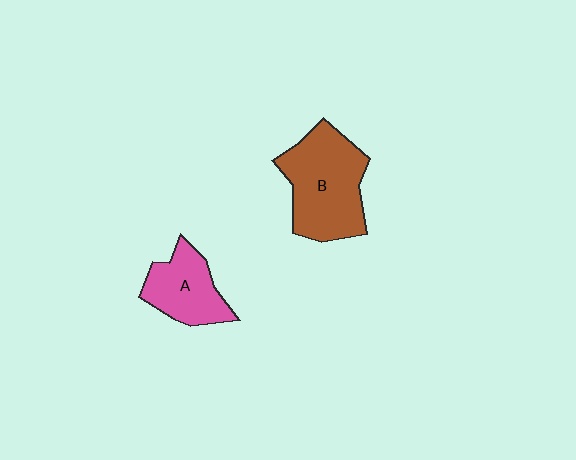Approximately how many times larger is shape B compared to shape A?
Approximately 1.6 times.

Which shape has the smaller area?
Shape A (pink).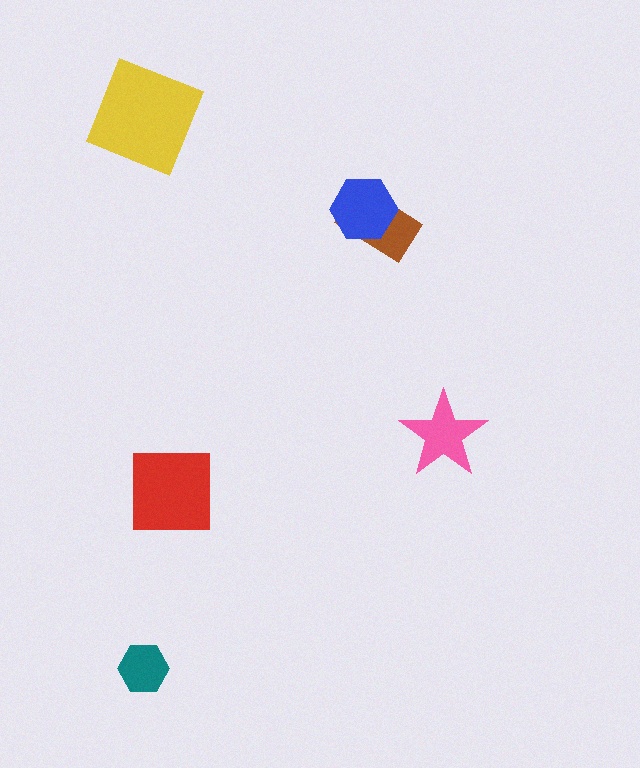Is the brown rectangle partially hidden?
Yes, it is partially covered by another shape.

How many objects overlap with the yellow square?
0 objects overlap with the yellow square.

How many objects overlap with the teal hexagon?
0 objects overlap with the teal hexagon.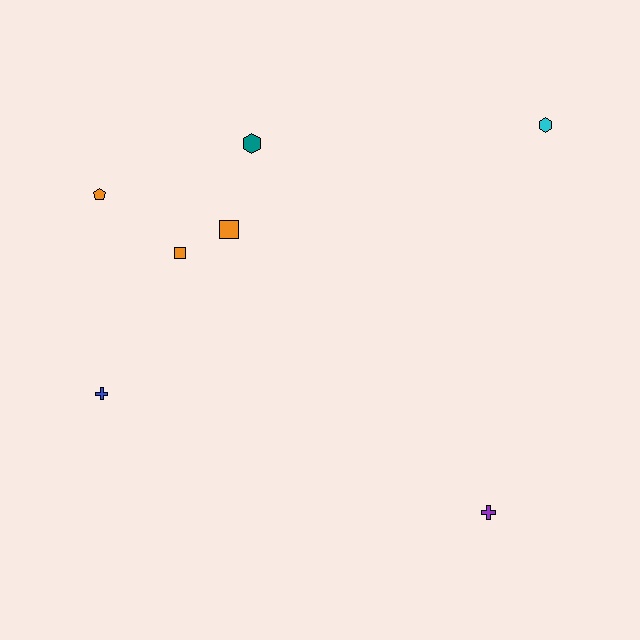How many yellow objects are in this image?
There are no yellow objects.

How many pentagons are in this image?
There is 1 pentagon.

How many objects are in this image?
There are 7 objects.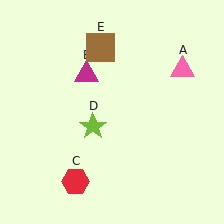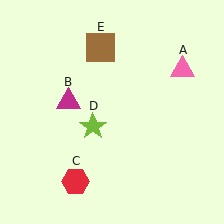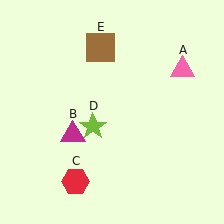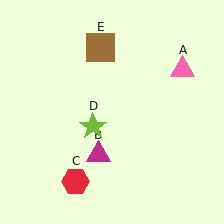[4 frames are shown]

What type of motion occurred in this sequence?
The magenta triangle (object B) rotated counterclockwise around the center of the scene.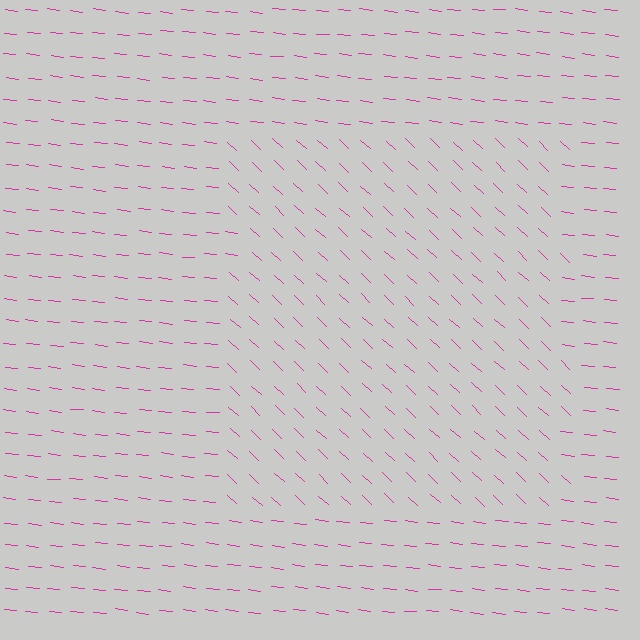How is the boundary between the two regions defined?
The boundary is defined purely by a change in line orientation (approximately 37 degrees difference). All lines are the same color and thickness.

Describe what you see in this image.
The image is filled with small magenta line segments. A rectangle region in the image has lines oriented differently from the surrounding lines, creating a visible texture boundary.